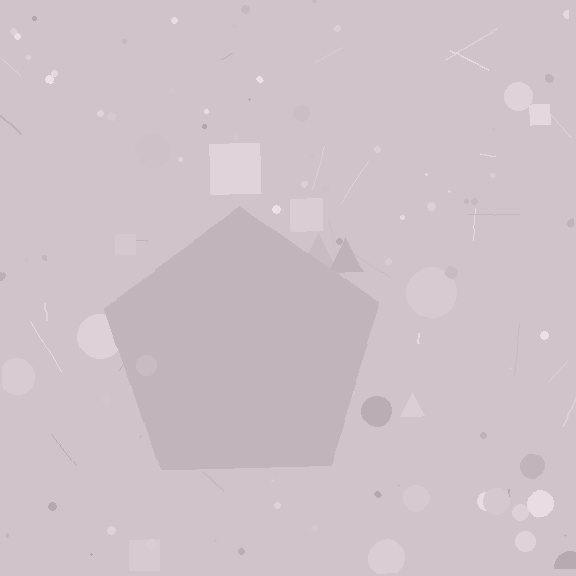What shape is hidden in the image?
A pentagon is hidden in the image.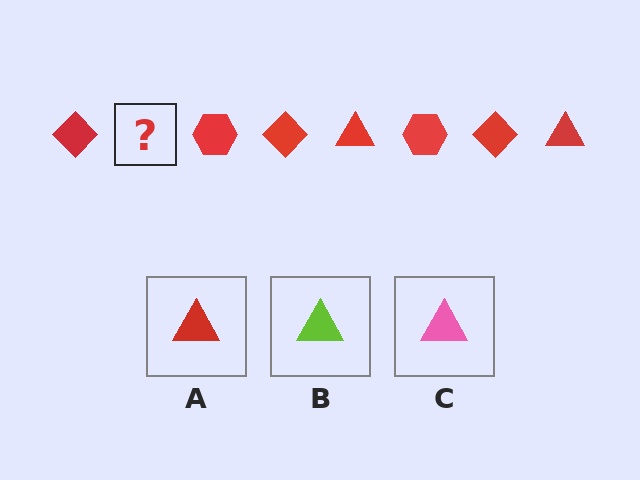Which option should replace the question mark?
Option A.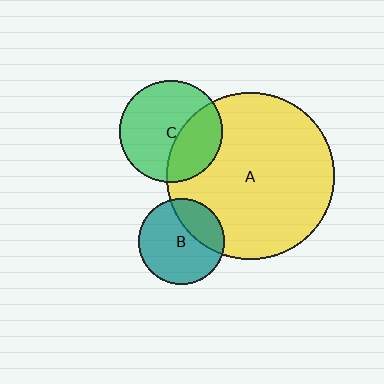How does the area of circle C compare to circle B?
Approximately 1.4 times.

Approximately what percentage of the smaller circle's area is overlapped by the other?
Approximately 30%.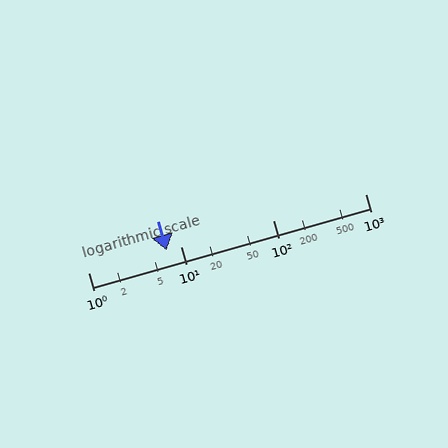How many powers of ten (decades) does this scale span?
The scale spans 3 decades, from 1 to 1000.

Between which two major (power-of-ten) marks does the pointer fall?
The pointer is between 1 and 10.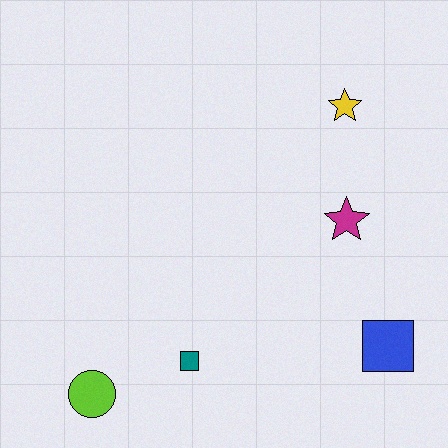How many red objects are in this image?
There are no red objects.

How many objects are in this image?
There are 5 objects.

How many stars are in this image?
There are 2 stars.